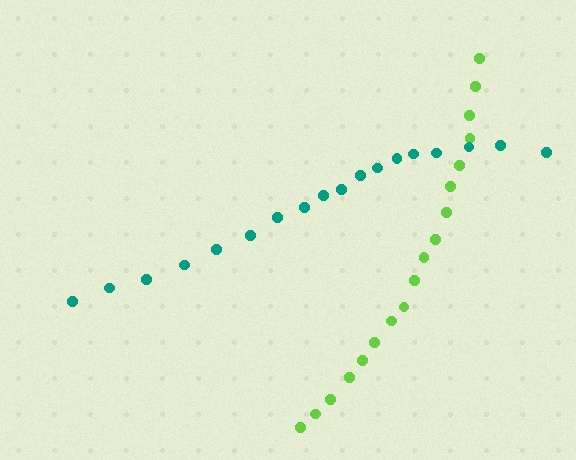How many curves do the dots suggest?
There are 2 distinct paths.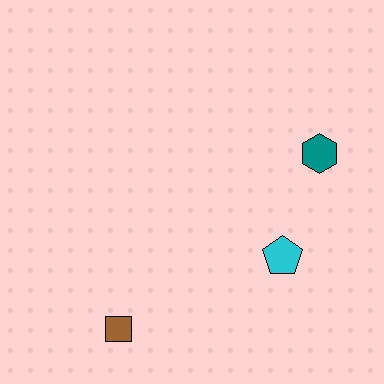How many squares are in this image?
There is 1 square.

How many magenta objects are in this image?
There are no magenta objects.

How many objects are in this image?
There are 3 objects.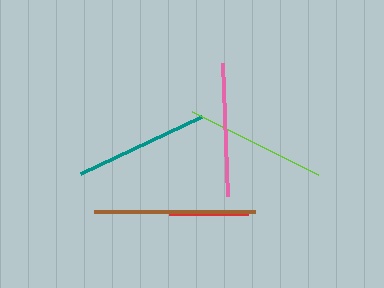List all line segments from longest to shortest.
From longest to shortest: brown, lime, pink, teal, red.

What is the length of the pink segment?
The pink segment is approximately 133 pixels long.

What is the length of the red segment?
The red segment is approximately 78 pixels long.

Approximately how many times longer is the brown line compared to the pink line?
The brown line is approximately 1.2 times the length of the pink line.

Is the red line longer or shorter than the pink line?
The pink line is longer than the red line.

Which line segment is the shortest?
The red line is the shortest at approximately 78 pixels.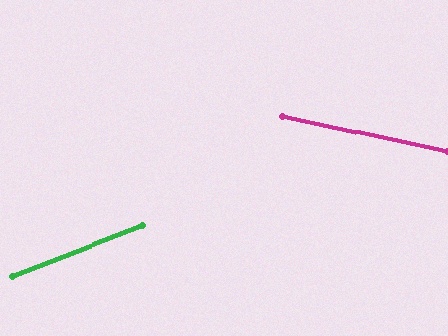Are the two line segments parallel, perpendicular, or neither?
Neither parallel nor perpendicular — they differ by about 34°.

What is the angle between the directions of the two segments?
Approximately 34 degrees.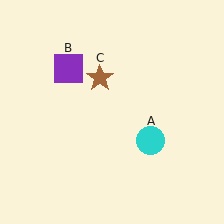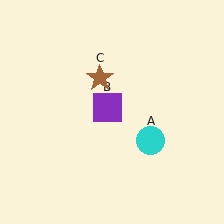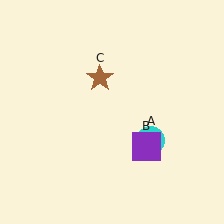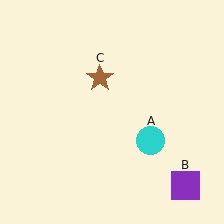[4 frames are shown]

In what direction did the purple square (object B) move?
The purple square (object B) moved down and to the right.